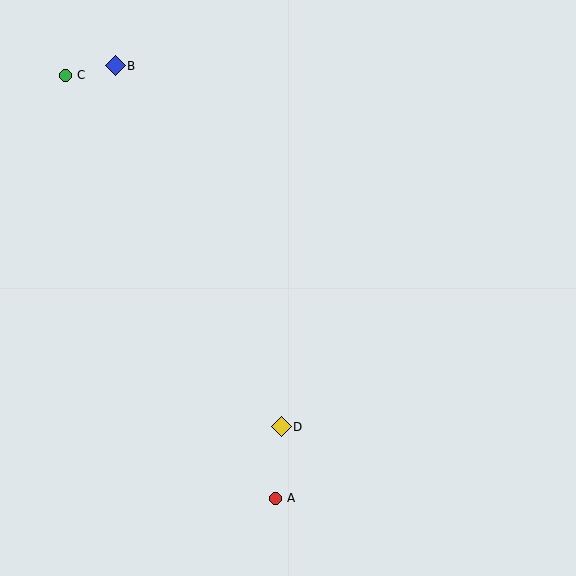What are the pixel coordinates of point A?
Point A is at (275, 498).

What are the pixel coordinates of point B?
Point B is at (115, 66).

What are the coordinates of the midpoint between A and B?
The midpoint between A and B is at (195, 282).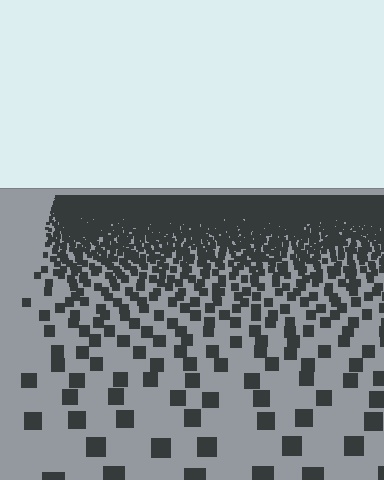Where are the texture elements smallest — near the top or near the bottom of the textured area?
Near the top.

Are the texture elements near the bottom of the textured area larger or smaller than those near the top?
Larger. Near the bottom, elements are closer to the viewer and appear at a bigger on-screen size.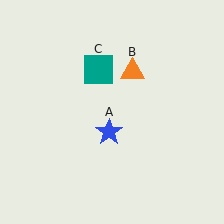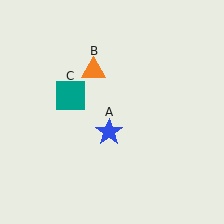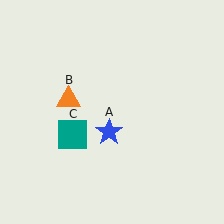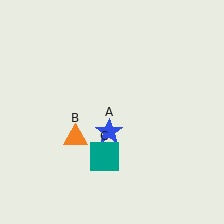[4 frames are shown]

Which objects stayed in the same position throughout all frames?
Blue star (object A) remained stationary.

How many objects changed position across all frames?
2 objects changed position: orange triangle (object B), teal square (object C).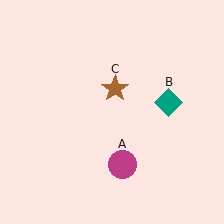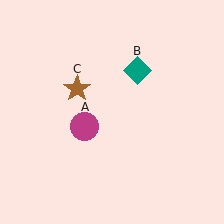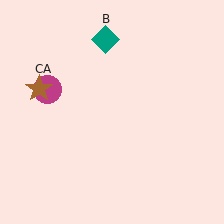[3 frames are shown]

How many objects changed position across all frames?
3 objects changed position: magenta circle (object A), teal diamond (object B), brown star (object C).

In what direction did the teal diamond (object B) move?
The teal diamond (object B) moved up and to the left.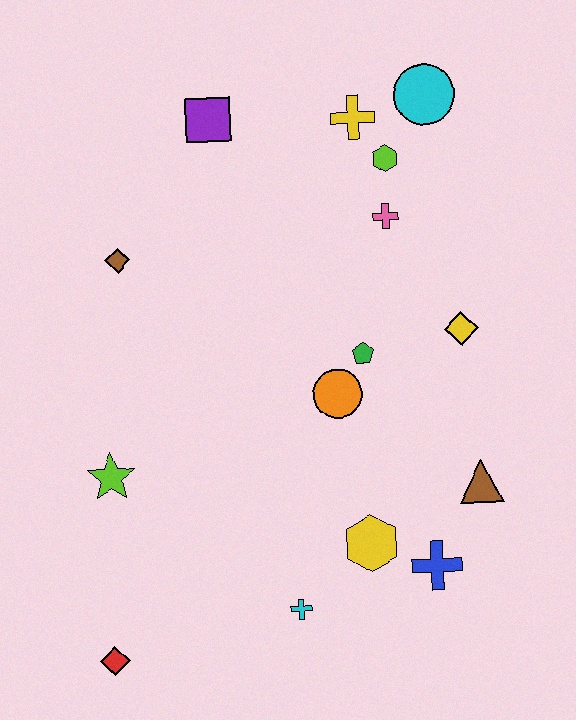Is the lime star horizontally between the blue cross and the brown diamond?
No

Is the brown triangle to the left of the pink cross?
No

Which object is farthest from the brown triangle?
The purple square is farthest from the brown triangle.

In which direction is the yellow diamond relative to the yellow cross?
The yellow diamond is below the yellow cross.